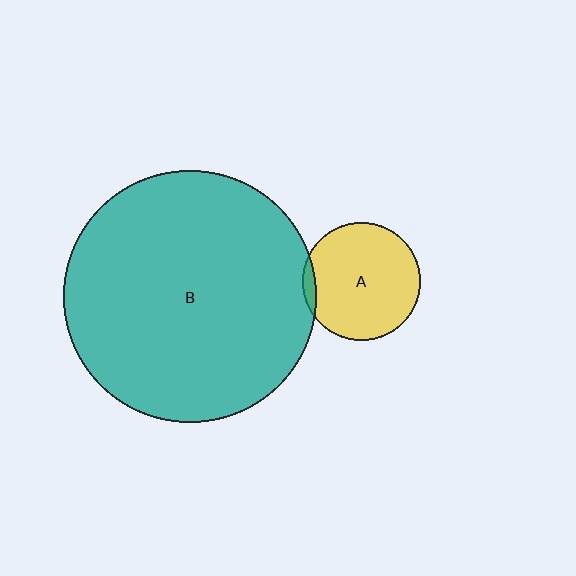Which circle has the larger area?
Circle B (teal).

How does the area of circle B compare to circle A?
Approximately 4.6 times.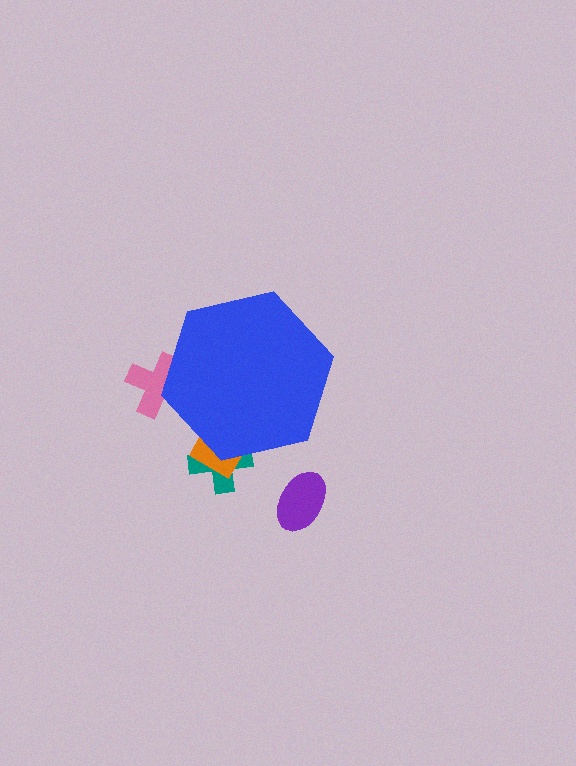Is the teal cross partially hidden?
Yes, the teal cross is partially hidden behind the blue hexagon.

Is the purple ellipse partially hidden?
No, the purple ellipse is fully visible.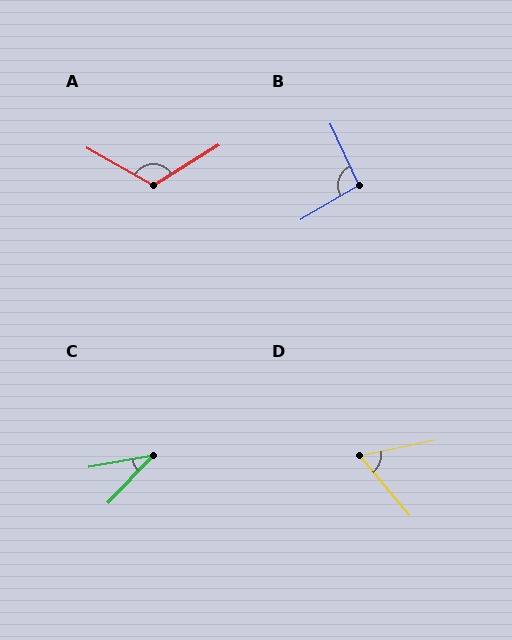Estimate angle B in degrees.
Approximately 95 degrees.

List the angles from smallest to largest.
C (36°), D (62°), B (95°), A (119°).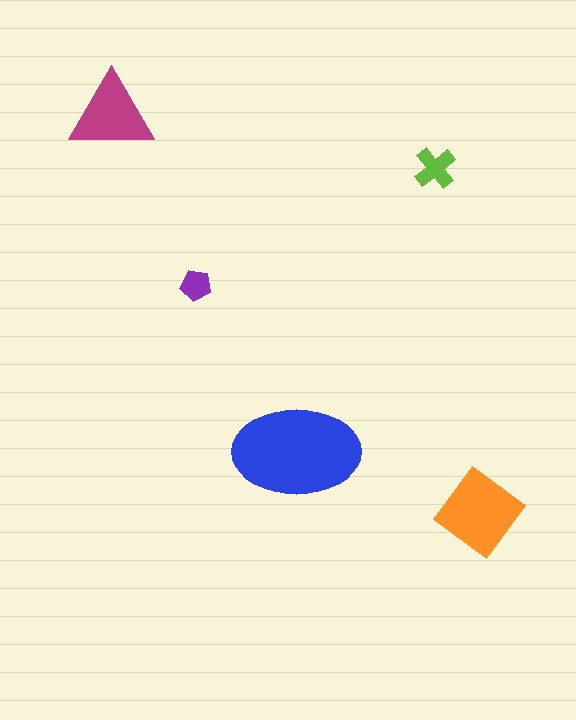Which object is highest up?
The magenta triangle is topmost.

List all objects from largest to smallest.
The blue ellipse, the orange diamond, the magenta triangle, the lime cross, the purple pentagon.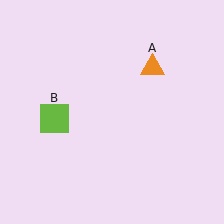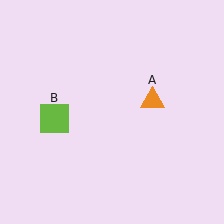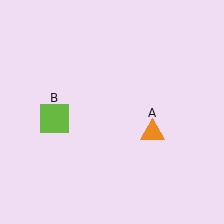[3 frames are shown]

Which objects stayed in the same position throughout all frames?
Lime square (object B) remained stationary.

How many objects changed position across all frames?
1 object changed position: orange triangle (object A).